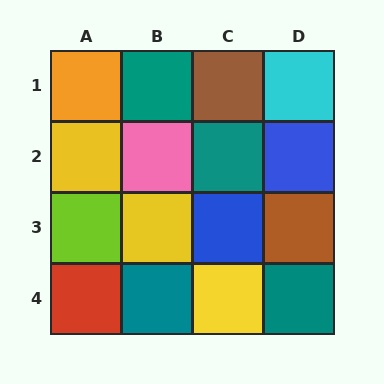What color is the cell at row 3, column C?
Blue.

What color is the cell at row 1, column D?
Cyan.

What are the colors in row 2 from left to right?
Yellow, pink, teal, blue.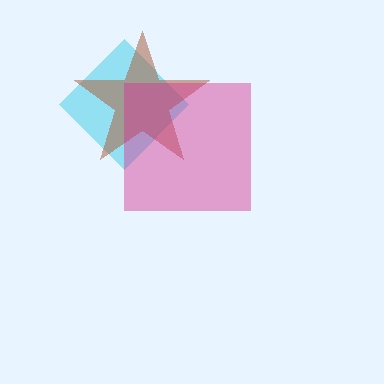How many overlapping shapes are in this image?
There are 3 overlapping shapes in the image.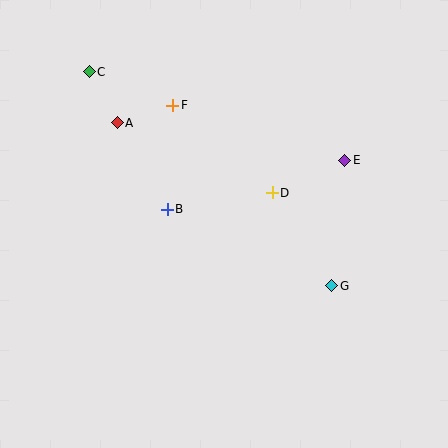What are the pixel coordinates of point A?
Point A is at (117, 123).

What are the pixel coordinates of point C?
Point C is at (89, 72).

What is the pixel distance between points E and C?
The distance between E and C is 271 pixels.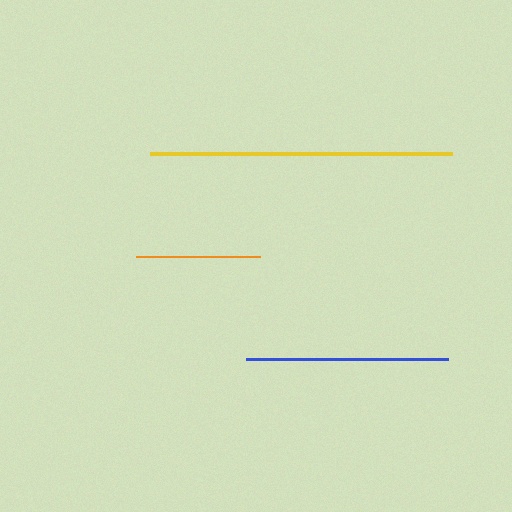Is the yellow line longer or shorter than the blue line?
The yellow line is longer than the blue line.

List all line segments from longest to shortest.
From longest to shortest: yellow, blue, orange.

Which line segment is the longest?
The yellow line is the longest at approximately 301 pixels.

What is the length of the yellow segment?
The yellow segment is approximately 301 pixels long.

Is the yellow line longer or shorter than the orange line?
The yellow line is longer than the orange line.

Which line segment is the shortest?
The orange line is the shortest at approximately 124 pixels.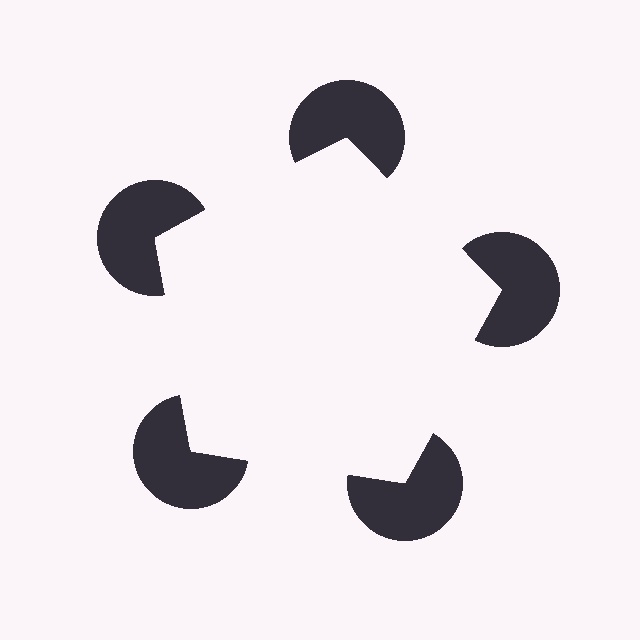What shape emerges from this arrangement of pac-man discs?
An illusory pentagon — its edges are inferred from the aligned wedge cuts in the pac-man discs, not physically drawn.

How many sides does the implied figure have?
5 sides.